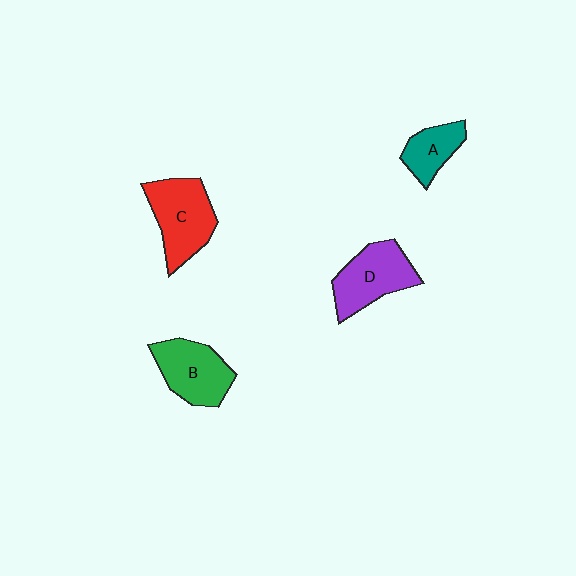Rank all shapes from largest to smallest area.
From largest to smallest: C (red), D (purple), B (green), A (teal).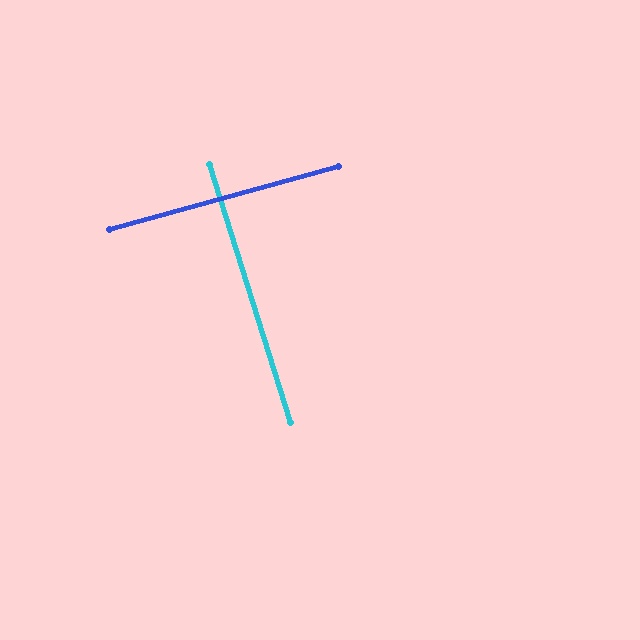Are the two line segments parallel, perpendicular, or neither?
Perpendicular — they meet at approximately 88°.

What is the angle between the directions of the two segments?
Approximately 88 degrees.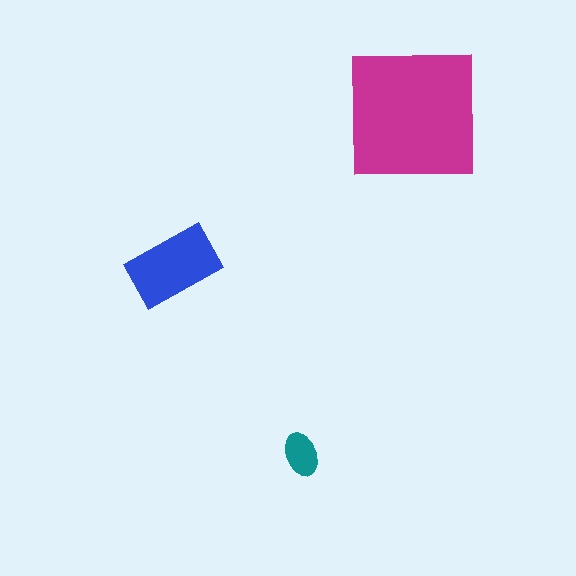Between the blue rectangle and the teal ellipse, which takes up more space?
The blue rectangle.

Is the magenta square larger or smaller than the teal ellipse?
Larger.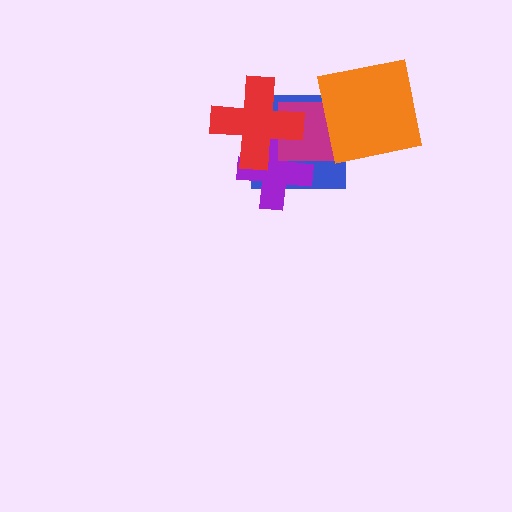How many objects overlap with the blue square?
4 objects overlap with the blue square.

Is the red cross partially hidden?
No, no other shape covers it.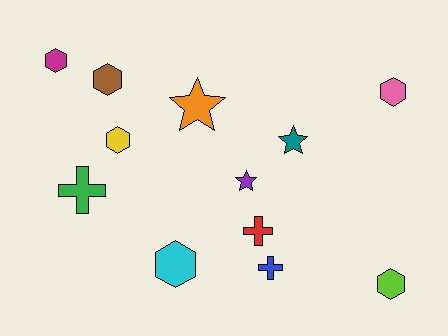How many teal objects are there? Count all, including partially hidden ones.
There is 1 teal object.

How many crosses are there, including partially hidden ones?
There are 3 crosses.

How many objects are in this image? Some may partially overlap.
There are 12 objects.